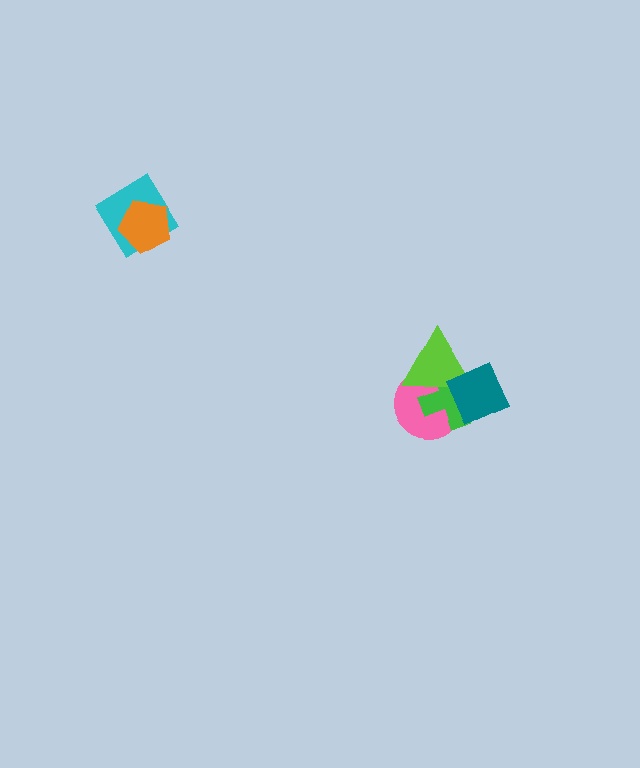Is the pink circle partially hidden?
Yes, it is partially covered by another shape.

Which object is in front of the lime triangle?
The teal diamond is in front of the lime triangle.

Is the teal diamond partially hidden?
No, no other shape covers it.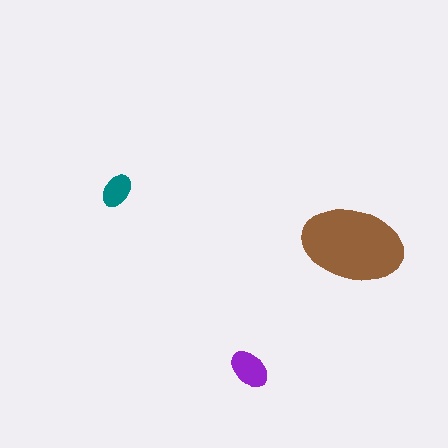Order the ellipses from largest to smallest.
the brown one, the purple one, the teal one.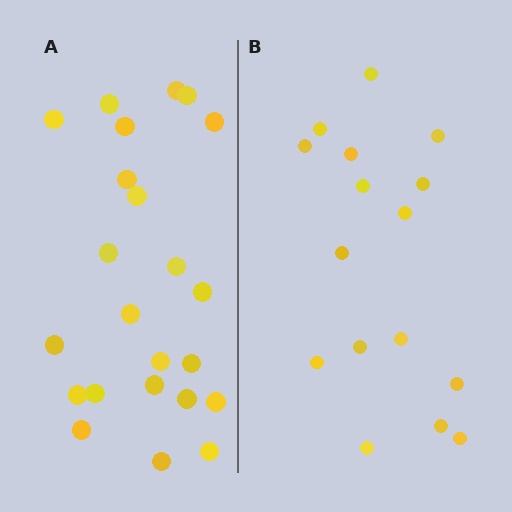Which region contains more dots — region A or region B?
Region A (the left region) has more dots.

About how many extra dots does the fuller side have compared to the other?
Region A has roughly 8 or so more dots than region B.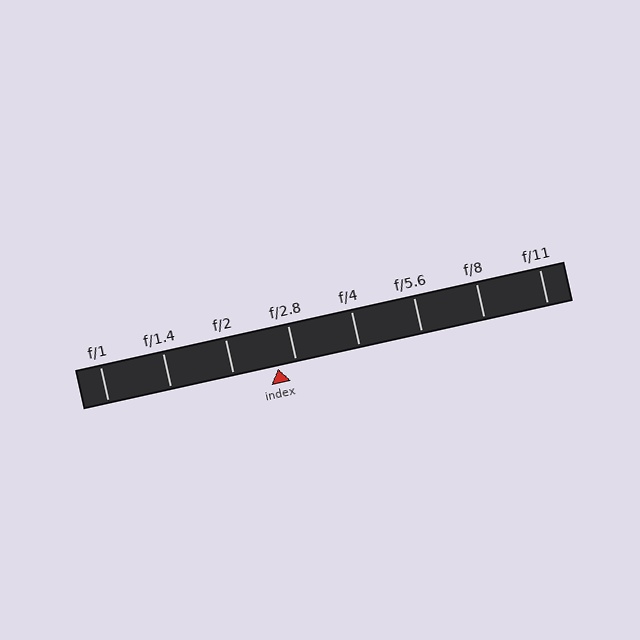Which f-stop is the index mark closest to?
The index mark is closest to f/2.8.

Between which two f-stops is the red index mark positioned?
The index mark is between f/2 and f/2.8.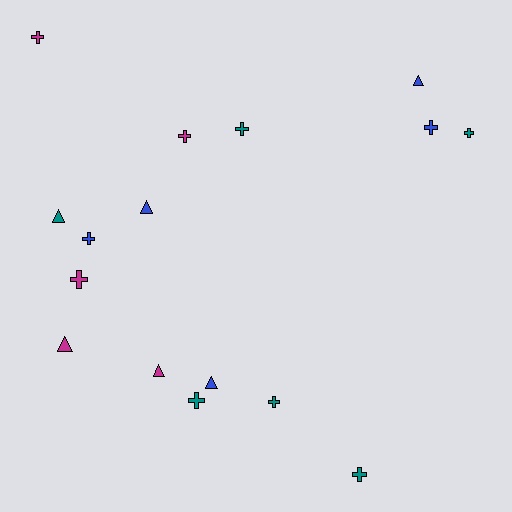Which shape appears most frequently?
Cross, with 10 objects.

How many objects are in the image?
There are 16 objects.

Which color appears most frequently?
Teal, with 6 objects.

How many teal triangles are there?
There is 1 teal triangle.